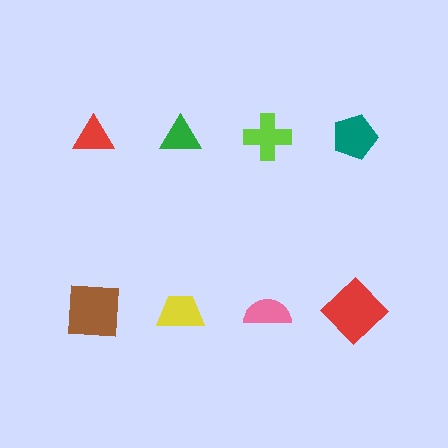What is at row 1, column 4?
A teal pentagon.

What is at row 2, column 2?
A yellow trapezoid.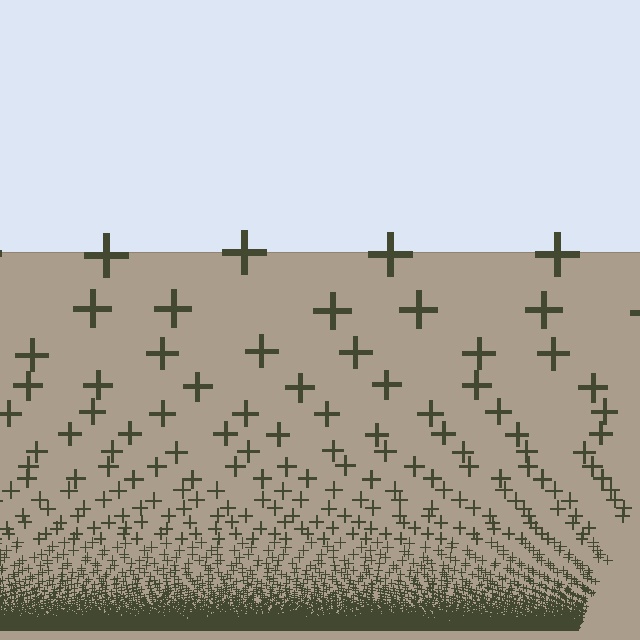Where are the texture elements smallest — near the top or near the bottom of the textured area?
Near the bottom.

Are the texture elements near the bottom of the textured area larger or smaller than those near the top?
Smaller. The gradient is inverted — elements near the bottom are smaller and denser.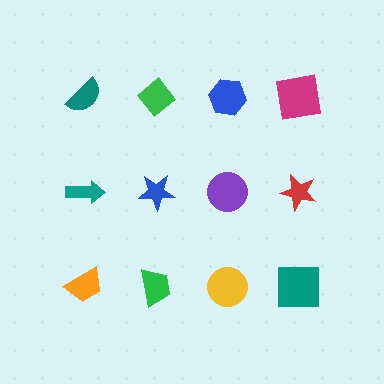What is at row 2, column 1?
A teal arrow.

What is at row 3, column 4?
A teal square.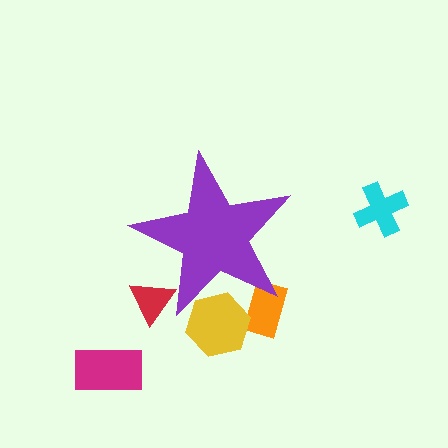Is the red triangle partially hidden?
Yes, the red triangle is partially hidden behind the purple star.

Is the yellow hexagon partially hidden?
Yes, the yellow hexagon is partially hidden behind the purple star.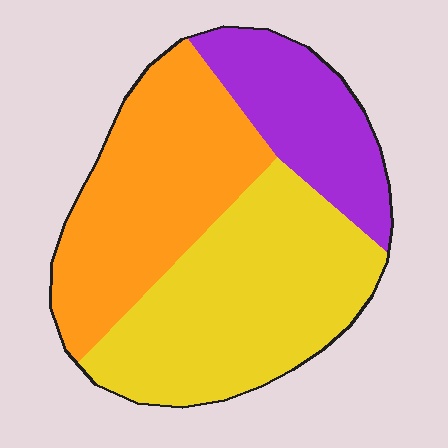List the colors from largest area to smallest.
From largest to smallest: yellow, orange, purple.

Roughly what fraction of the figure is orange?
Orange takes up about three eighths (3/8) of the figure.